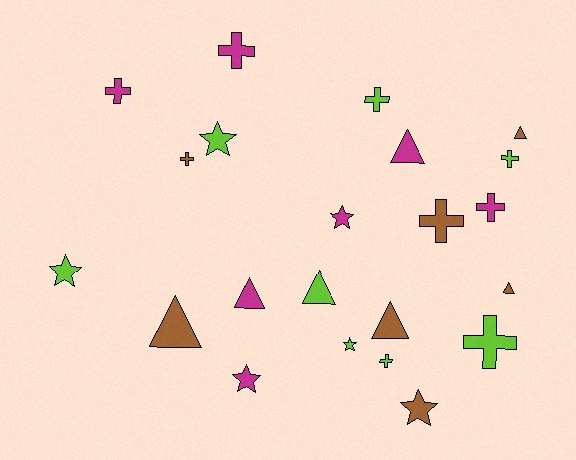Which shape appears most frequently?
Cross, with 9 objects.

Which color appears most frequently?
Lime, with 8 objects.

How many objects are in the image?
There are 22 objects.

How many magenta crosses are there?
There are 3 magenta crosses.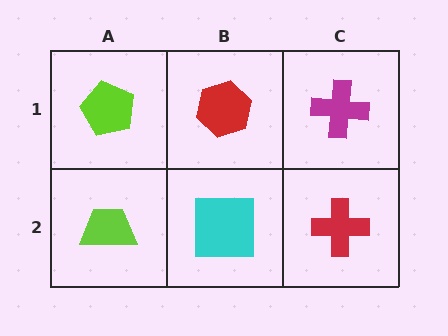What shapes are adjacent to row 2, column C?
A magenta cross (row 1, column C), a cyan square (row 2, column B).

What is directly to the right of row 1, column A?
A red hexagon.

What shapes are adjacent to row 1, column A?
A lime trapezoid (row 2, column A), a red hexagon (row 1, column B).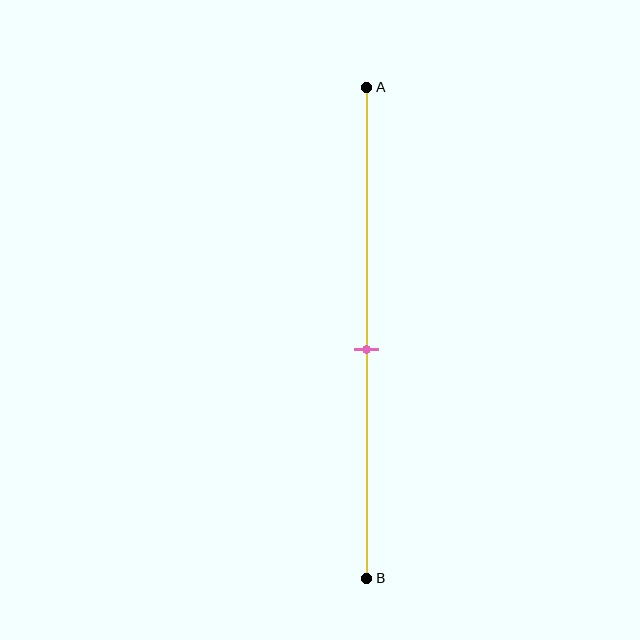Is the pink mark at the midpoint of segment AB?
No, the mark is at about 55% from A, not at the 50% midpoint.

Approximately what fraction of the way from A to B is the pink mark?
The pink mark is approximately 55% of the way from A to B.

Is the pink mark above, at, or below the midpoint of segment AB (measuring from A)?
The pink mark is below the midpoint of segment AB.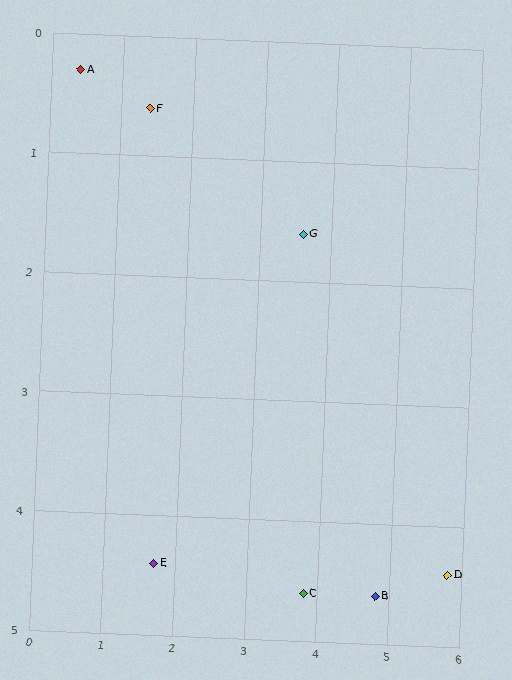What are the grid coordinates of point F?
Point F is at approximately (1.4, 0.6).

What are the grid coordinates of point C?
Point C is at approximately (3.8, 4.6).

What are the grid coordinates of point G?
Point G is at approximately (3.6, 1.6).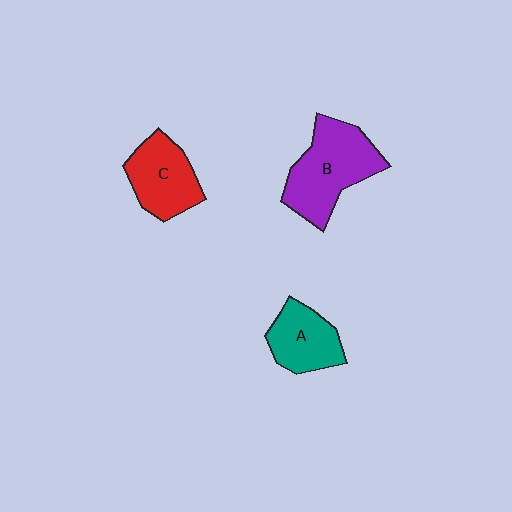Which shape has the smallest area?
Shape A (teal).